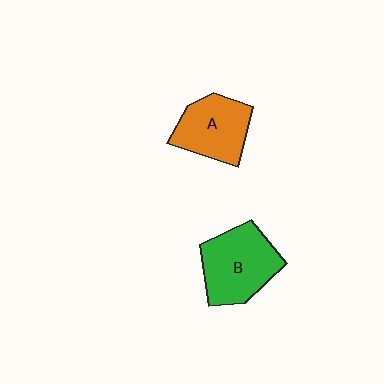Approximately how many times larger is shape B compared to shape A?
Approximately 1.2 times.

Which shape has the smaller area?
Shape A (orange).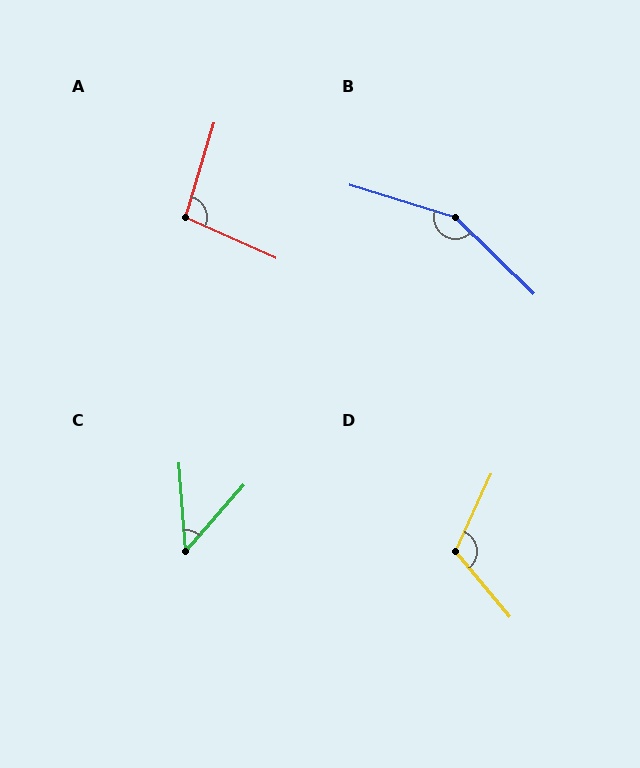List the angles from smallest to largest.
C (46°), A (98°), D (115°), B (153°).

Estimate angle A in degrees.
Approximately 98 degrees.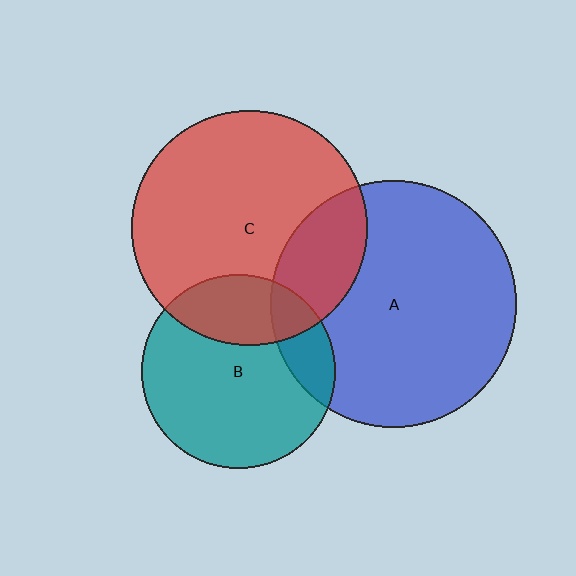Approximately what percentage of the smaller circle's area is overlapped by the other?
Approximately 25%.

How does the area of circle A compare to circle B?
Approximately 1.6 times.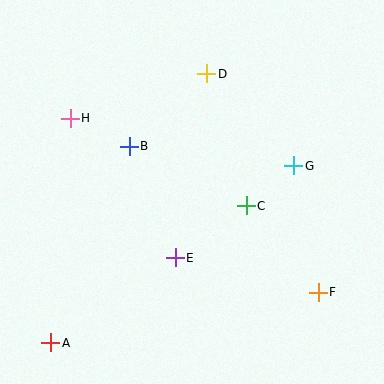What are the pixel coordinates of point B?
Point B is at (129, 146).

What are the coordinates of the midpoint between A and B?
The midpoint between A and B is at (90, 244).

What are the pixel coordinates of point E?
Point E is at (175, 258).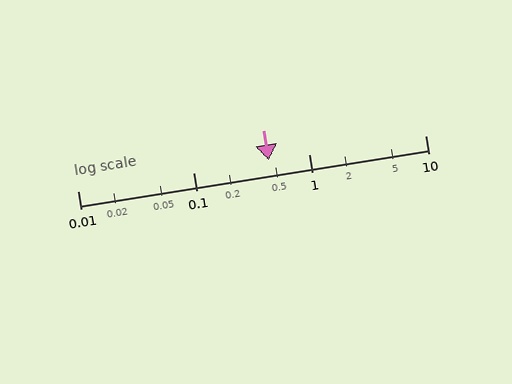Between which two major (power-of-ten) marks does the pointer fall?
The pointer is between 0.1 and 1.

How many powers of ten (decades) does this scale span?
The scale spans 3 decades, from 0.01 to 10.